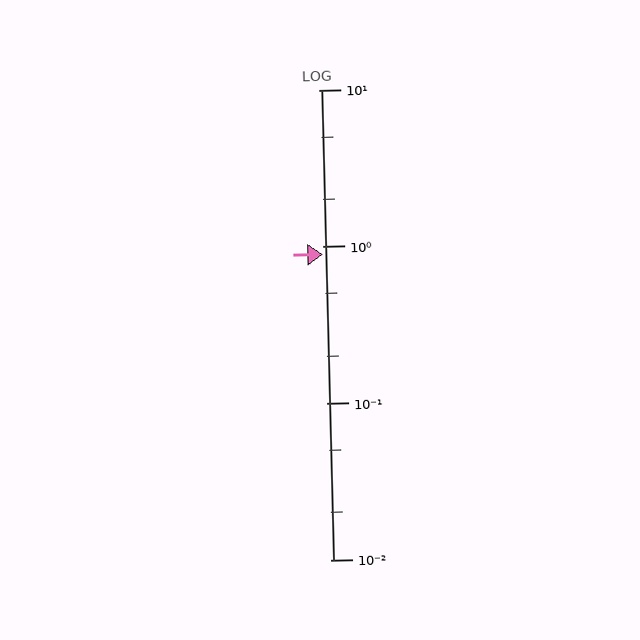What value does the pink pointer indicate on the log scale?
The pointer indicates approximately 0.89.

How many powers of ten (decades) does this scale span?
The scale spans 3 decades, from 0.01 to 10.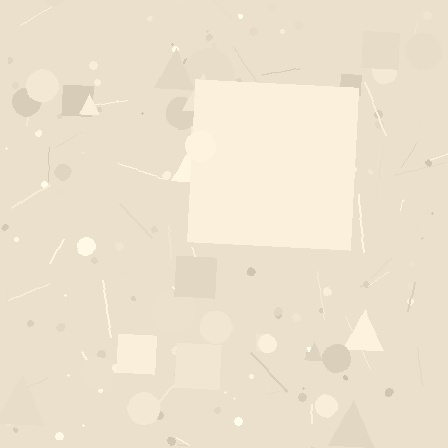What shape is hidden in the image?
A square is hidden in the image.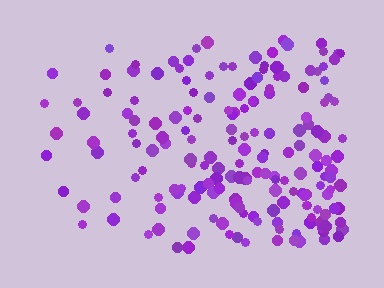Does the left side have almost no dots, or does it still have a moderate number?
Still a moderate number, just noticeably fewer than the right.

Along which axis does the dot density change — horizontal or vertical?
Horizontal.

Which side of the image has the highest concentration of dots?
The right.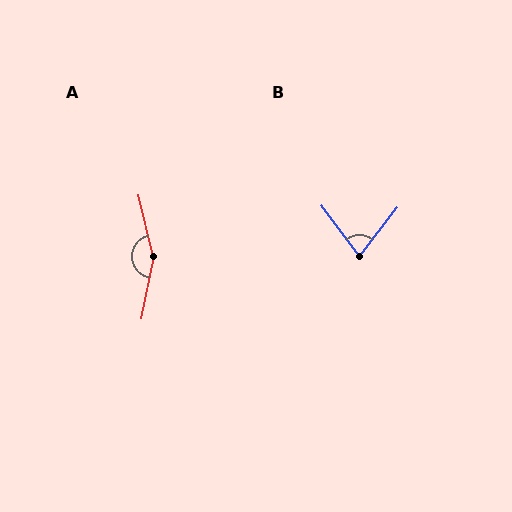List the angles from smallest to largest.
B (74°), A (155°).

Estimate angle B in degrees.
Approximately 74 degrees.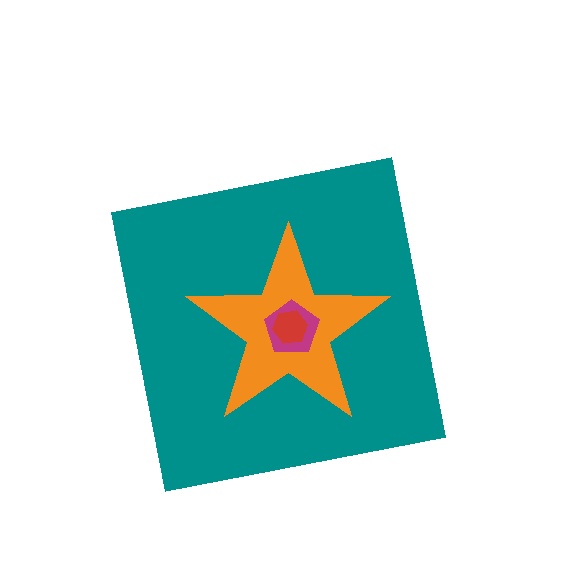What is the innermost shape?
The red hexagon.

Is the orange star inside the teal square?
Yes.